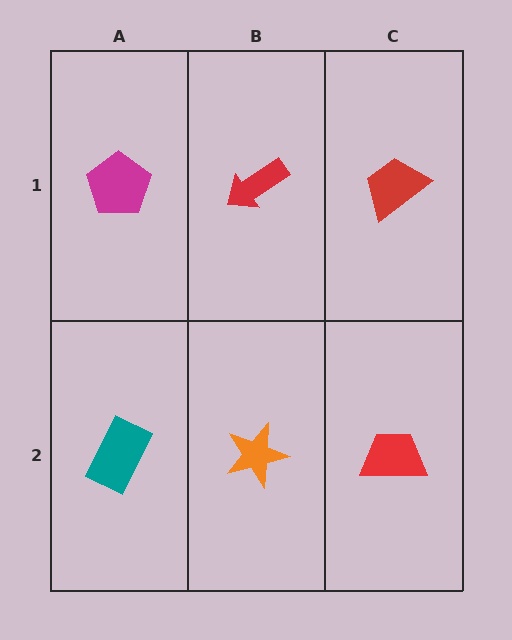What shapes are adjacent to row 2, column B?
A red arrow (row 1, column B), a teal rectangle (row 2, column A), a red trapezoid (row 2, column C).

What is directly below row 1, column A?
A teal rectangle.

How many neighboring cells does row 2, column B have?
3.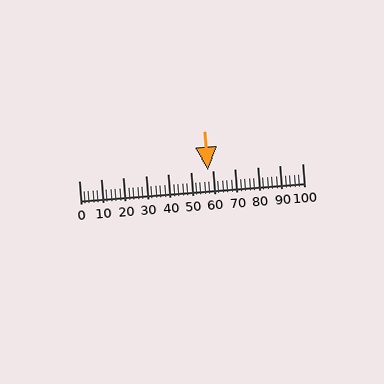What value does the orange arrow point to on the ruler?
The orange arrow points to approximately 58.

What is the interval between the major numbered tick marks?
The major tick marks are spaced 10 units apart.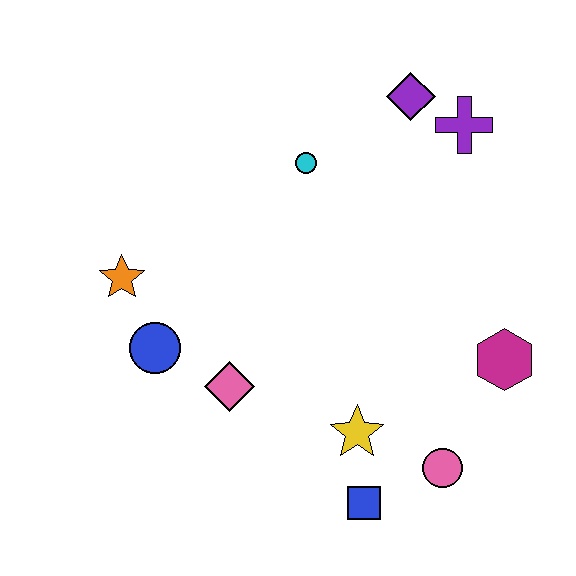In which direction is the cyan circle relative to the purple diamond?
The cyan circle is to the left of the purple diamond.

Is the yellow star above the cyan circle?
No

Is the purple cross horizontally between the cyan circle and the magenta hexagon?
Yes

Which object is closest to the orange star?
The blue circle is closest to the orange star.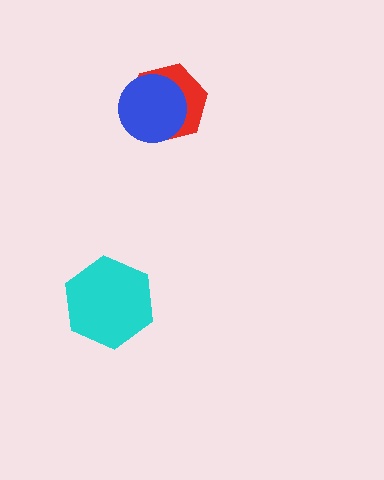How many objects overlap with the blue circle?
1 object overlaps with the blue circle.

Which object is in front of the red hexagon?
The blue circle is in front of the red hexagon.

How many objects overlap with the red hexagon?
1 object overlaps with the red hexagon.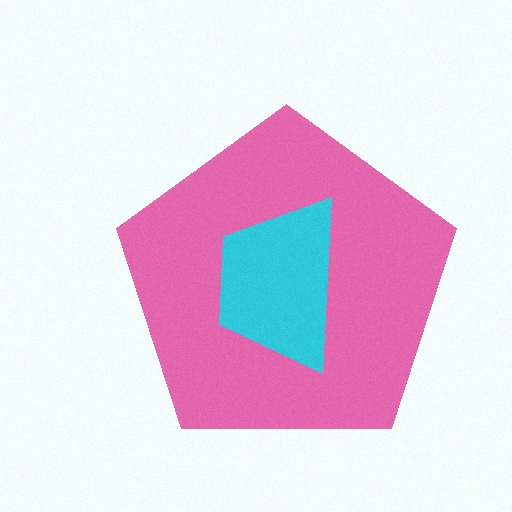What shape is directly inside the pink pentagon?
The cyan trapezoid.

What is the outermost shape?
The pink pentagon.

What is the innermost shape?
The cyan trapezoid.